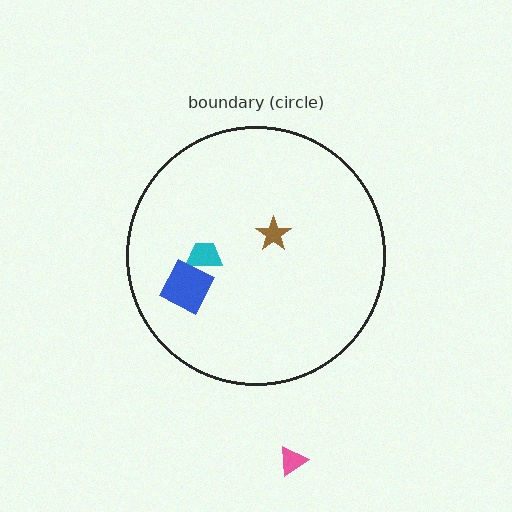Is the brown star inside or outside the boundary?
Inside.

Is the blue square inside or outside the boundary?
Inside.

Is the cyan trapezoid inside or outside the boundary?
Inside.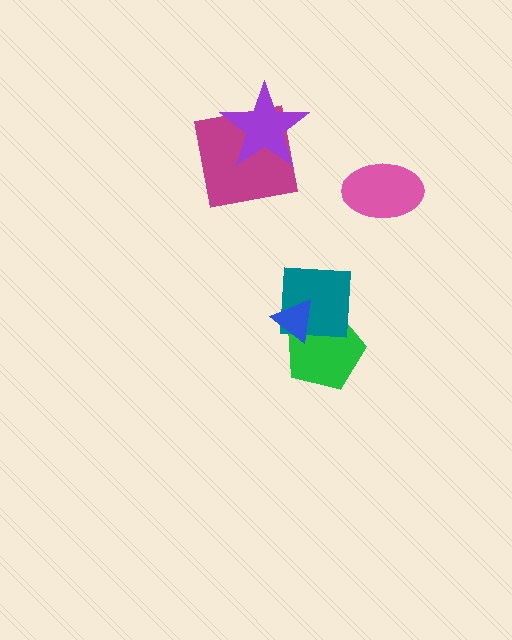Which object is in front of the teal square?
The blue triangle is in front of the teal square.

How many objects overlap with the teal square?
2 objects overlap with the teal square.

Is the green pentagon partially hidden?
Yes, it is partially covered by another shape.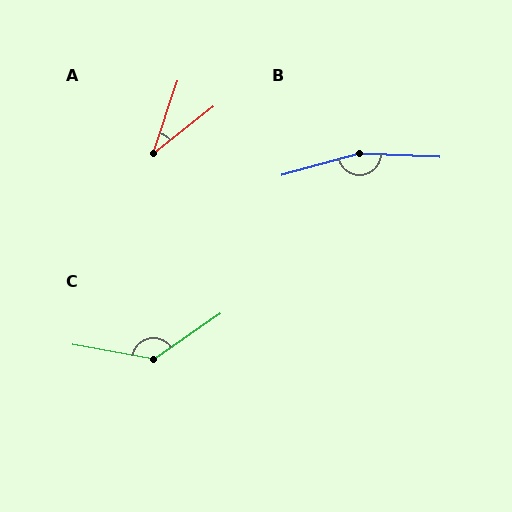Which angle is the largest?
B, at approximately 162 degrees.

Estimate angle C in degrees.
Approximately 135 degrees.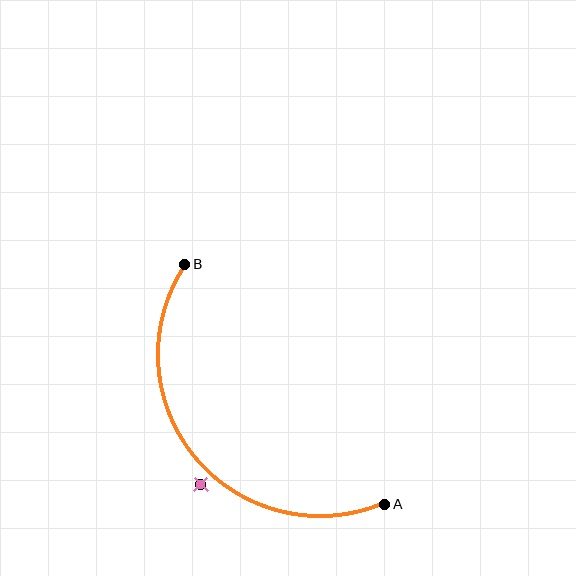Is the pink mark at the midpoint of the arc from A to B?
No — the pink mark does not lie on the arc at all. It sits slightly outside the curve.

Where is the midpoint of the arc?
The arc midpoint is the point on the curve farthest from the straight line joining A and B. It sits below and to the left of that line.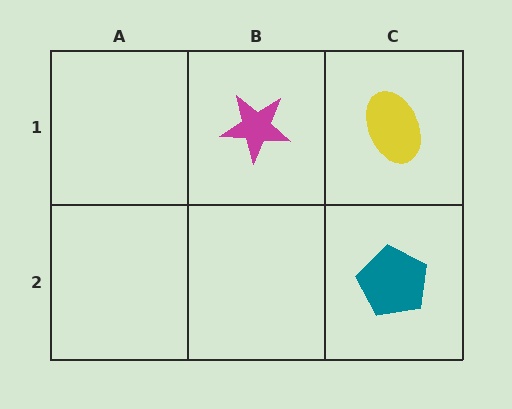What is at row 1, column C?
A yellow ellipse.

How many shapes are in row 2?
1 shape.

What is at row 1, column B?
A magenta star.